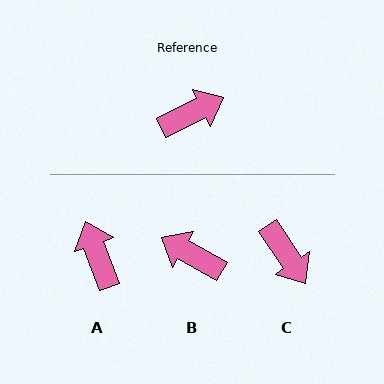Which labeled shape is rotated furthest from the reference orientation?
B, about 124 degrees away.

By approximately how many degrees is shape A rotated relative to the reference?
Approximately 84 degrees counter-clockwise.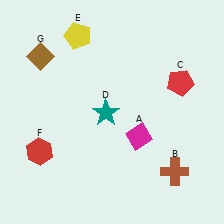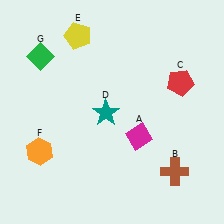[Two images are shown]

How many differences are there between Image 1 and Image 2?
There are 2 differences between the two images.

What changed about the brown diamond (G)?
In Image 1, G is brown. In Image 2, it changed to green.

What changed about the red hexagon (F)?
In Image 1, F is red. In Image 2, it changed to orange.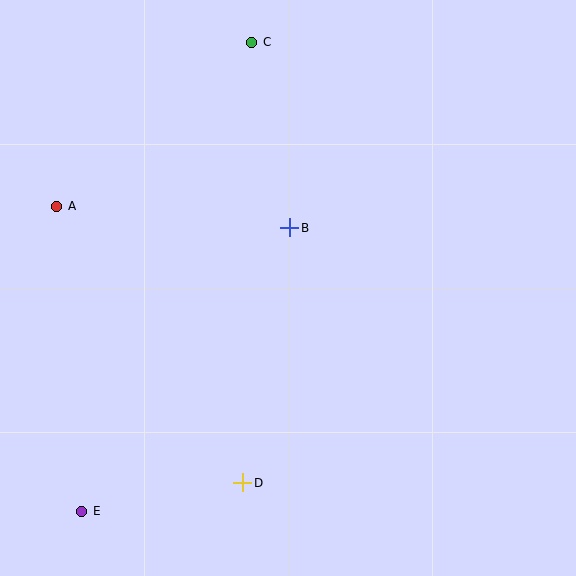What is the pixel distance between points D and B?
The distance between D and B is 259 pixels.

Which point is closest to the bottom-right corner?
Point D is closest to the bottom-right corner.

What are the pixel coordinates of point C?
Point C is at (252, 42).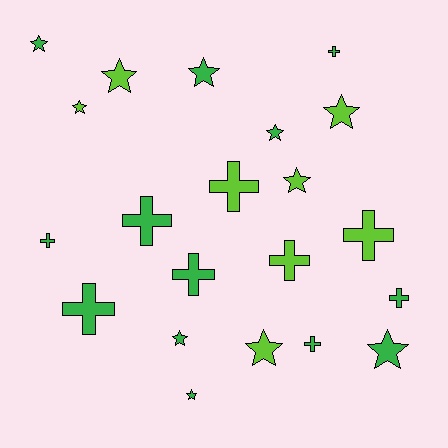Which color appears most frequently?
Green, with 13 objects.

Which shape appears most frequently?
Star, with 11 objects.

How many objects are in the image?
There are 21 objects.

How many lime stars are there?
There are 5 lime stars.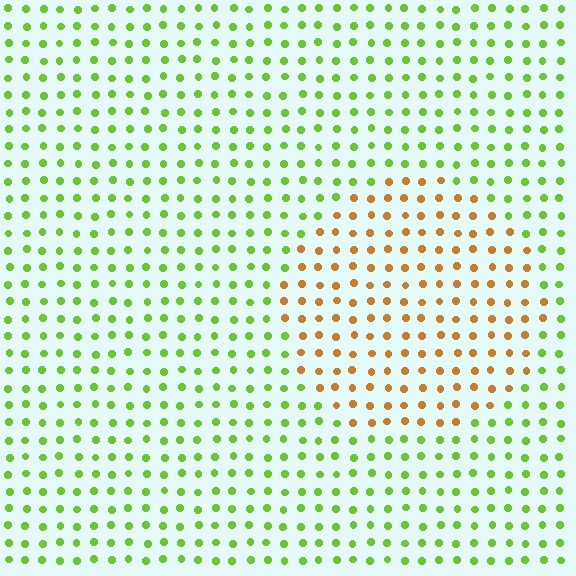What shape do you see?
I see a circle.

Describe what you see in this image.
The image is filled with small lime elements in a uniform arrangement. A circle-shaped region is visible where the elements are tinted to a slightly different hue, forming a subtle color boundary.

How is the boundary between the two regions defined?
The boundary is defined purely by a slight shift in hue (about 66 degrees). Spacing, size, and orientation are identical on both sides.